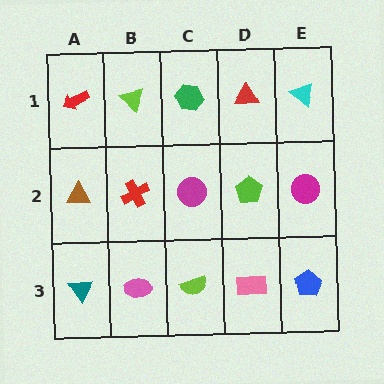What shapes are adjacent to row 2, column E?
A cyan triangle (row 1, column E), a blue pentagon (row 3, column E), a lime pentagon (row 2, column D).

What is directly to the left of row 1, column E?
A red triangle.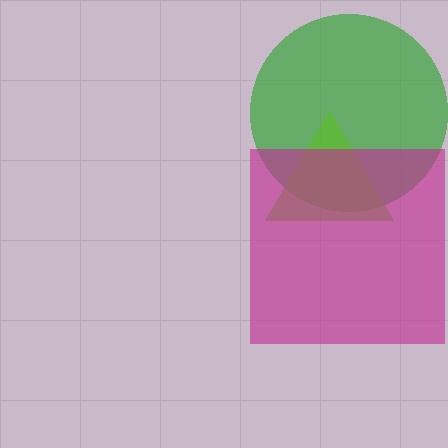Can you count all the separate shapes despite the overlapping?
Yes, there are 3 separate shapes.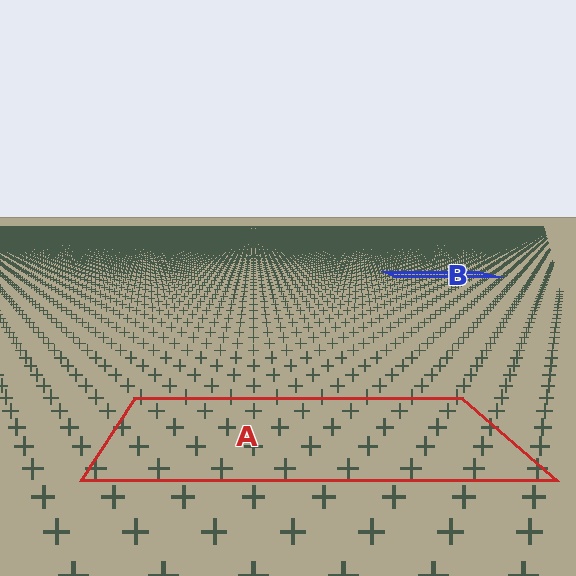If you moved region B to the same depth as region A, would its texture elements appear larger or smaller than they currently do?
They would appear larger. At a closer depth, the same texture elements are projected at a bigger on-screen size.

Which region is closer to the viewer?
Region A is closer. The texture elements there are larger and more spread out.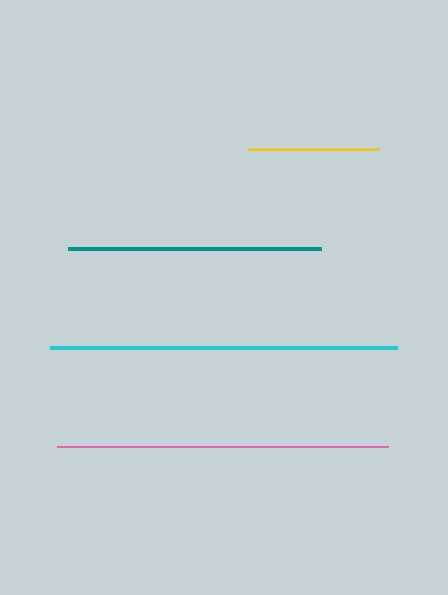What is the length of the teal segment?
The teal segment is approximately 253 pixels long.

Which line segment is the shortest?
The yellow line is the shortest at approximately 131 pixels.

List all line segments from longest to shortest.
From longest to shortest: cyan, pink, teal, yellow.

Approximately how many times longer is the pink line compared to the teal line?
The pink line is approximately 1.3 times the length of the teal line.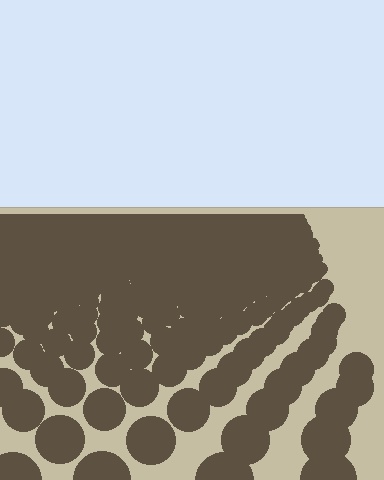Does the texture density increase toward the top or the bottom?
Density increases toward the top.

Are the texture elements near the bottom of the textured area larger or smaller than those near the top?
Larger. Near the bottom, elements are closer to the viewer and appear at a bigger on-screen size.